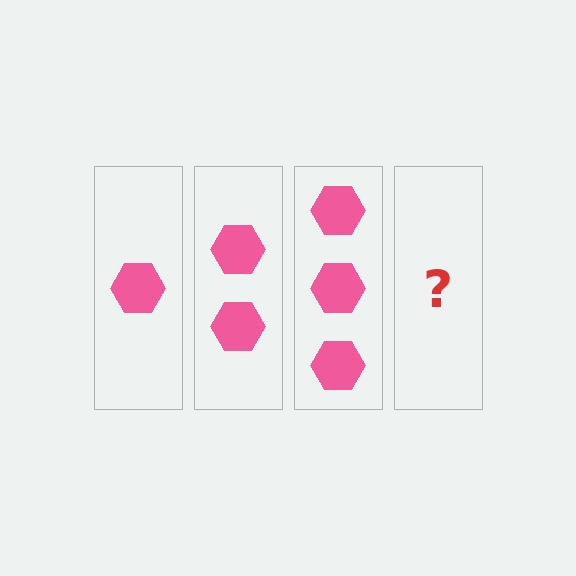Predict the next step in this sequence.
The next step is 4 hexagons.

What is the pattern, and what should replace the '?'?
The pattern is that each step adds one more hexagon. The '?' should be 4 hexagons.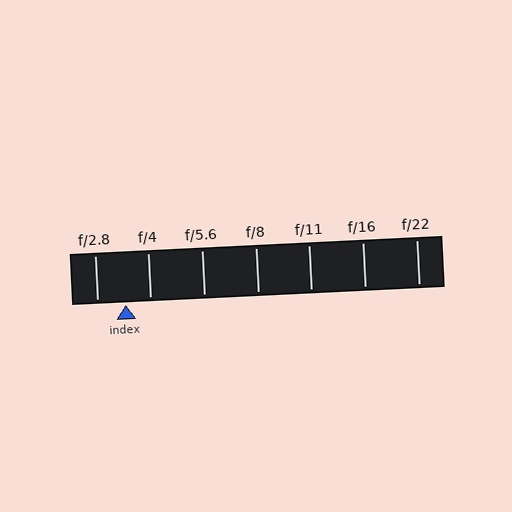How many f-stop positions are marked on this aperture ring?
There are 7 f-stop positions marked.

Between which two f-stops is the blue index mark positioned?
The index mark is between f/2.8 and f/4.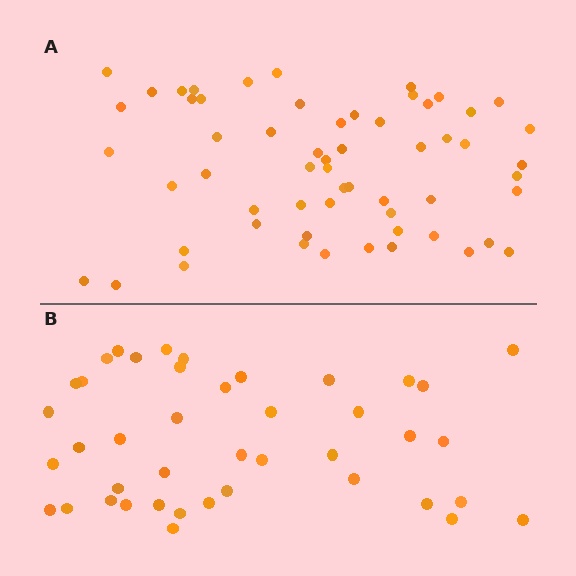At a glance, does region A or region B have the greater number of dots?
Region A (the top region) has more dots.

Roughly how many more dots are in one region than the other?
Region A has approximately 15 more dots than region B.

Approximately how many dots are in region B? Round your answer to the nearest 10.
About 40 dots. (The exact count is 42, which rounds to 40.)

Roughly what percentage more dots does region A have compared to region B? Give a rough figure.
About 40% more.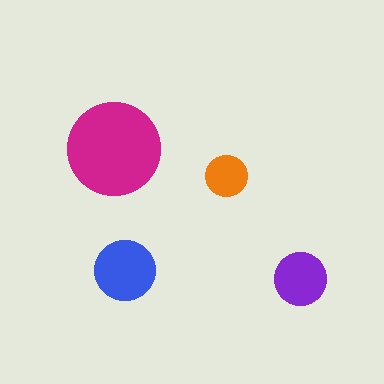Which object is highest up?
The magenta circle is topmost.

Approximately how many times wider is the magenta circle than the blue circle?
About 1.5 times wider.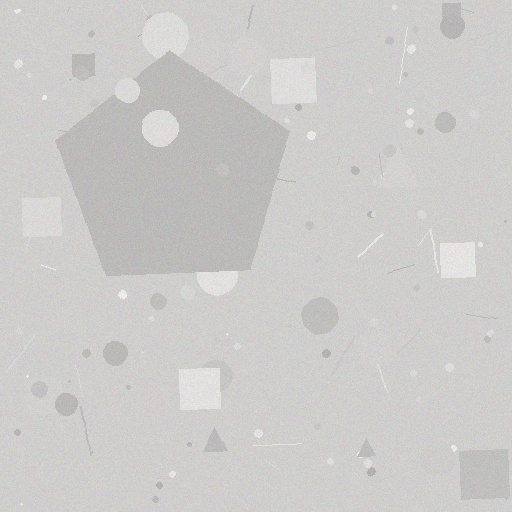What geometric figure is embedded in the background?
A pentagon is embedded in the background.